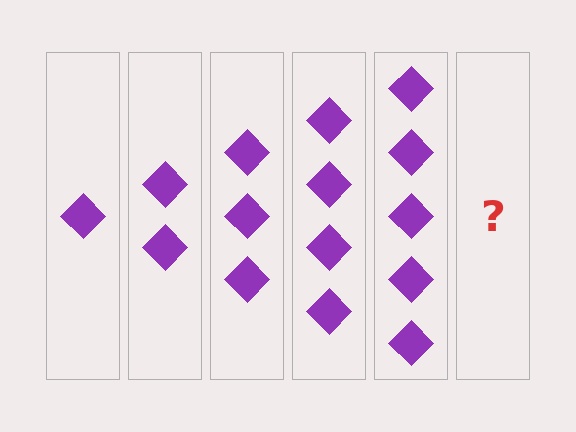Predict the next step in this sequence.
The next step is 6 diamonds.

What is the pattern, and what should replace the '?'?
The pattern is that each step adds one more diamond. The '?' should be 6 diamonds.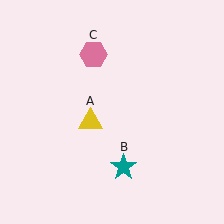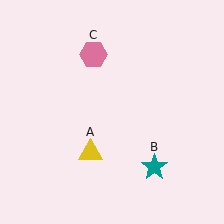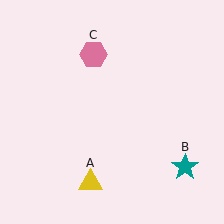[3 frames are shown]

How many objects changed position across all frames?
2 objects changed position: yellow triangle (object A), teal star (object B).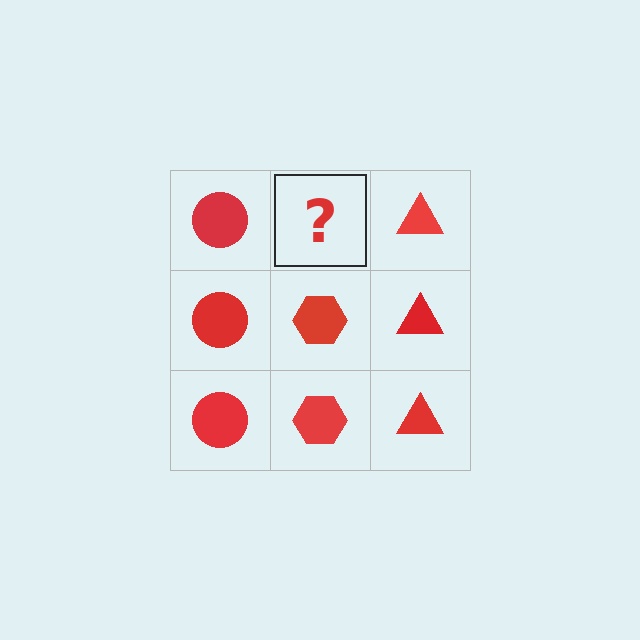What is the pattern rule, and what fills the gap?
The rule is that each column has a consistent shape. The gap should be filled with a red hexagon.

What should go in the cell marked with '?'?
The missing cell should contain a red hexagon.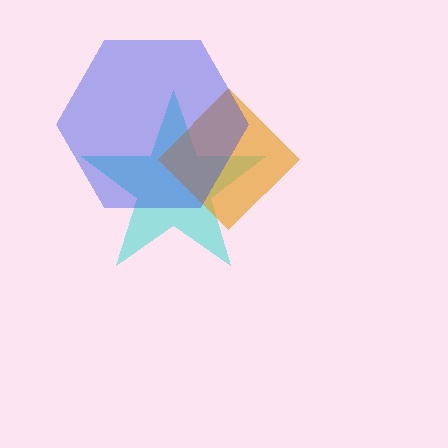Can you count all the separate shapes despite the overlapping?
Yes, there are 3 separate shapes.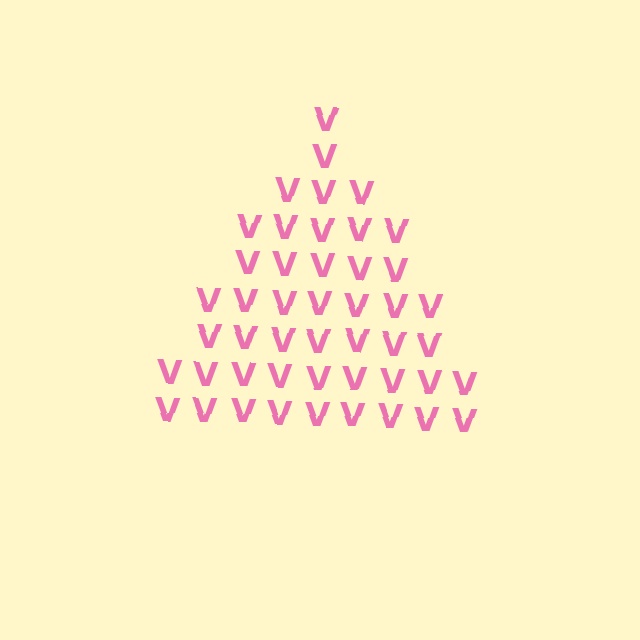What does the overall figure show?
The overall figure shows a triangle.